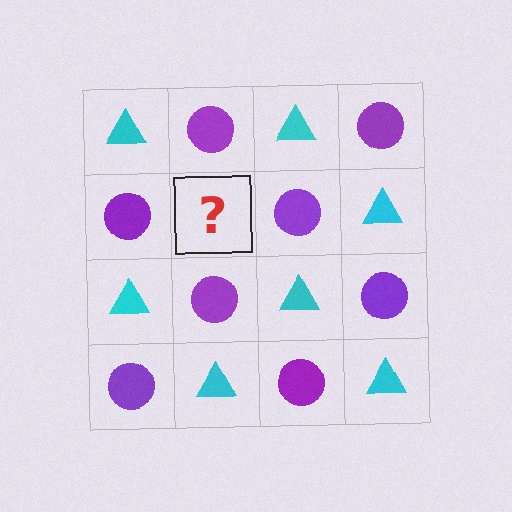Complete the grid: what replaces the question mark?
The question mark should be replaced with a cyan triangle.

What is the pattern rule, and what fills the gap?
The rule is that it alternates cyan triangle and purple circle in a checkerboard pattern. The gap should be filled with a cyan triangle.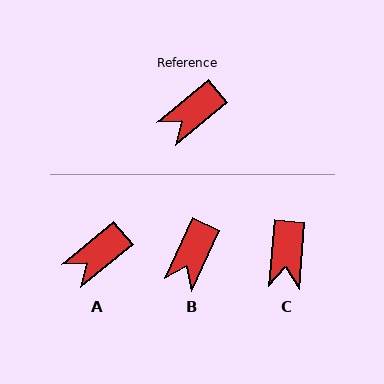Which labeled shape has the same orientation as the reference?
A.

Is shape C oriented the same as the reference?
No, it is off by about 46 degrees.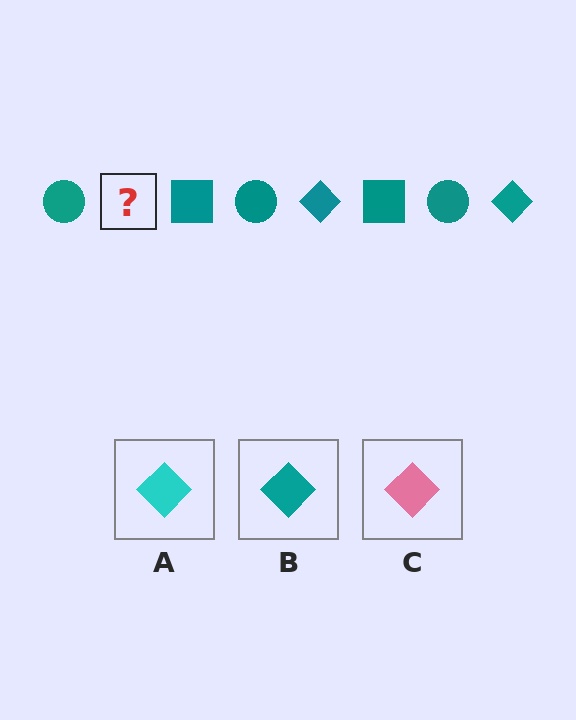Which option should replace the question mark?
Option B.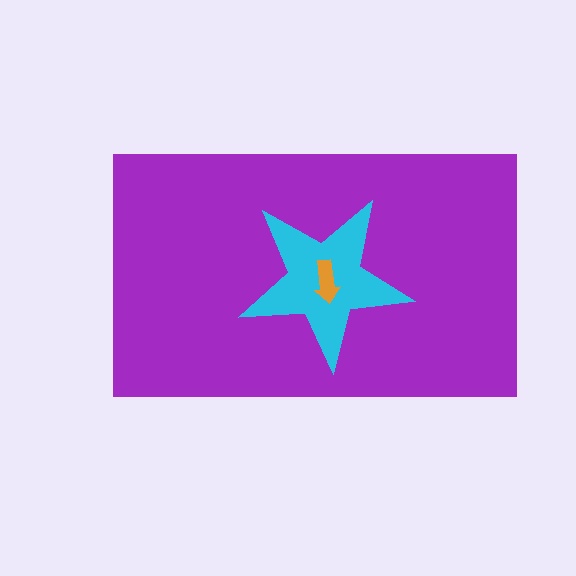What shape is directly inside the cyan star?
The orange arrow.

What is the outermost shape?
The purple rectangle.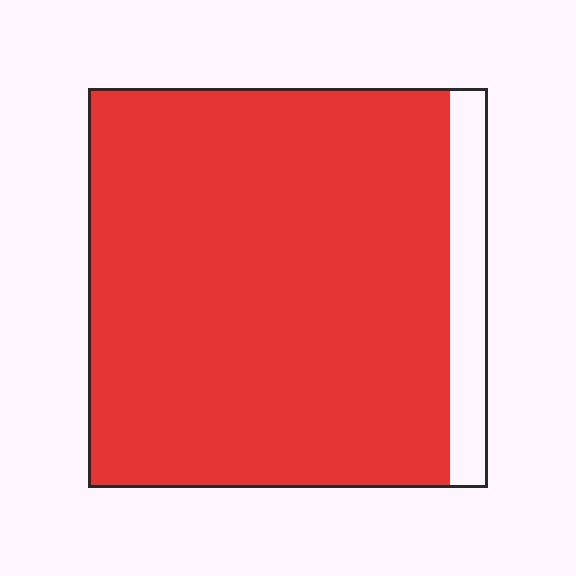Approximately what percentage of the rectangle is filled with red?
Approximately 90%.